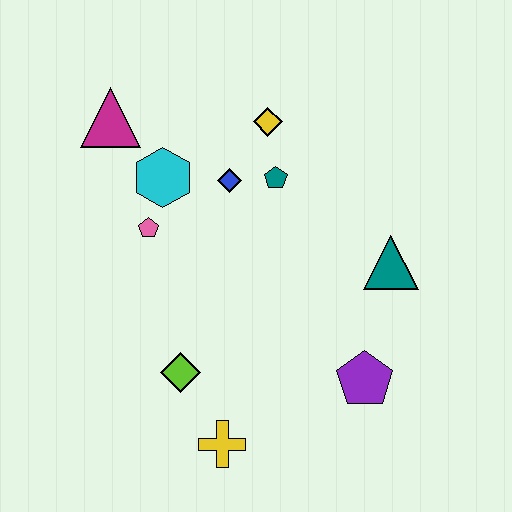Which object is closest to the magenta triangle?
The cyan hexagon is closest to the magenta triangle.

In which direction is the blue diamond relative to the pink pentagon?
The blue diamond is to the right of the pink pentagon.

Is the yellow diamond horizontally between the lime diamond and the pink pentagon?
No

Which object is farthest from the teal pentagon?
The yellow cross is farthest from the teal pentagon.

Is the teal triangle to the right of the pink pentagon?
Yes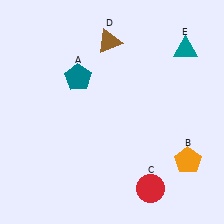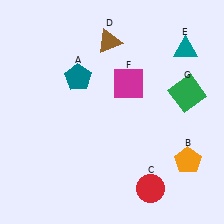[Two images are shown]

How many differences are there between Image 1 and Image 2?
There are 2 differences between the two images.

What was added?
A magenta square (F), a green square (G) were added in Image 2.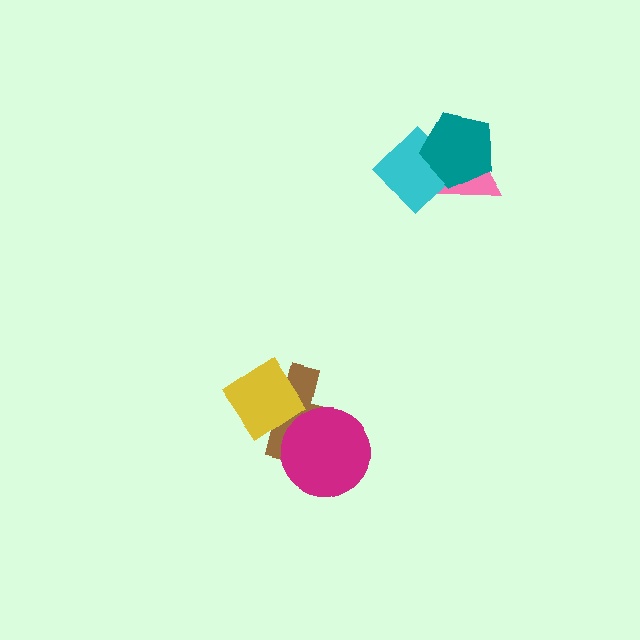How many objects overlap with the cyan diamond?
2 objects overlap with the cyan diamond.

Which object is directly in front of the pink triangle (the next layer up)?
The cyan diamond is directly in front of the pink triangle.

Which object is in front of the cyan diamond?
The teal pentagon is in front of the cyan diamond.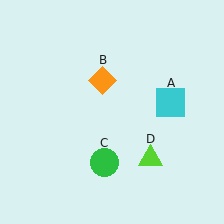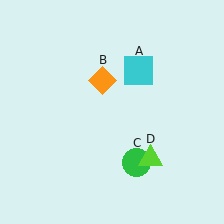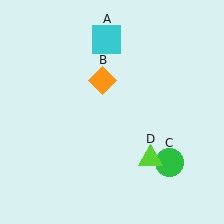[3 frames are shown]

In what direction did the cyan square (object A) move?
The cyan square (object A) moved up and to the left.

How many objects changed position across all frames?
2 objects changed position: cyan square (object A), green circle (object C).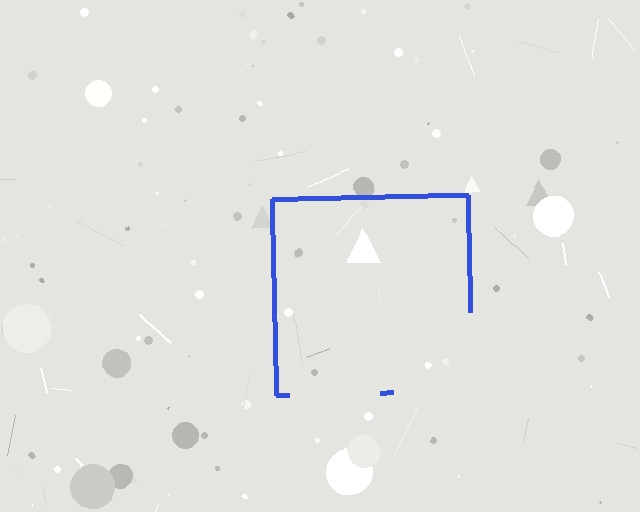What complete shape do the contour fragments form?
The contour fragments form a square.